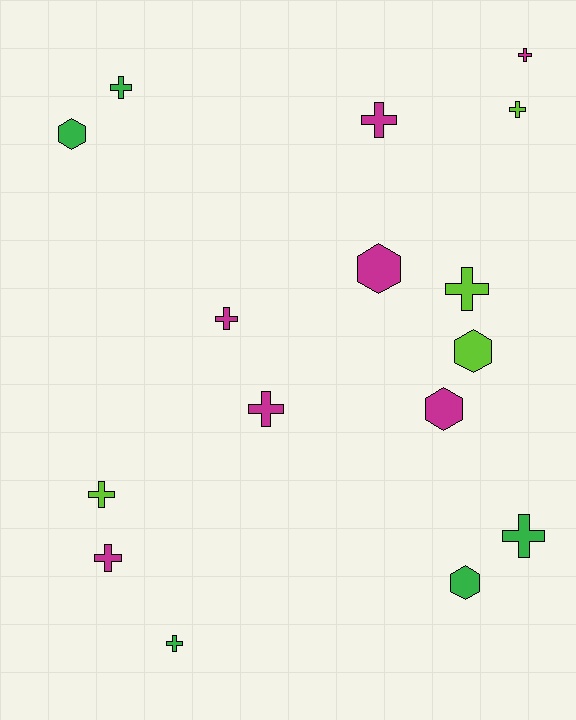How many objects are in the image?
There are 16 objects.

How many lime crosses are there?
There are 3 lime crosses.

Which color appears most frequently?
Magenta, with 7 objects.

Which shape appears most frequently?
Cross, with 11 objects.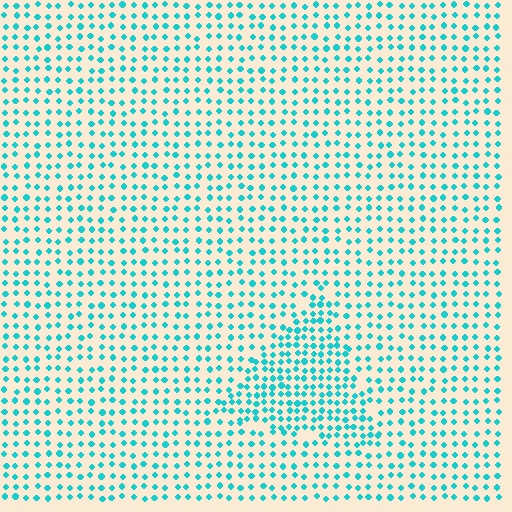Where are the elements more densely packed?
The elements are more densely packed inside the triangle boundary.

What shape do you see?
I see a triangle.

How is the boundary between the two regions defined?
The boundary is defined by a change in element density (approximately 1.7x ratio). All elements are the same color, size, and shape.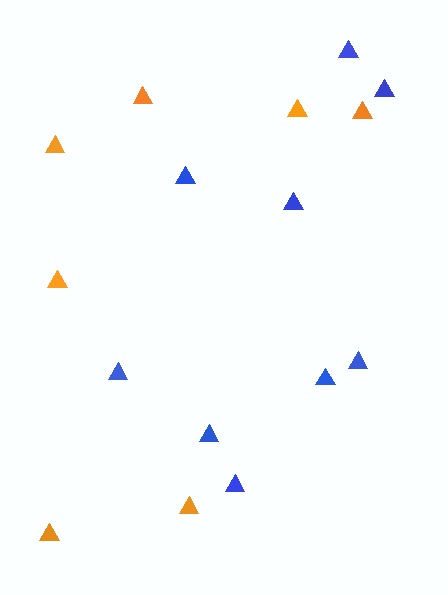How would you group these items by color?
There are 2 groups: one group of orange triangles (7) and one group of blue triangles (9).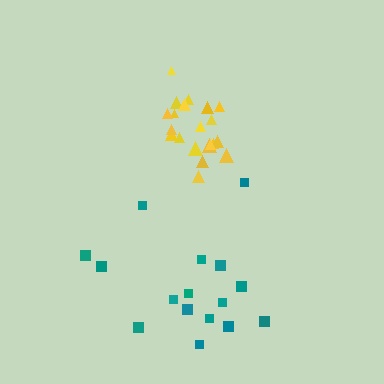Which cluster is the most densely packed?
Yellow.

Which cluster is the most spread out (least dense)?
Teal.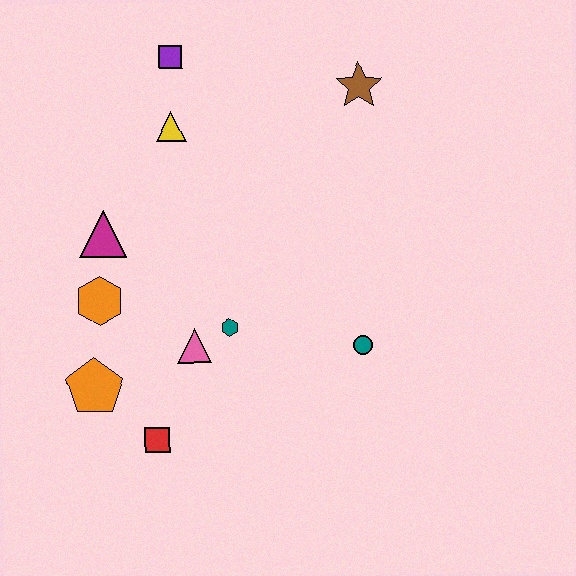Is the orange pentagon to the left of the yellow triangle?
Yes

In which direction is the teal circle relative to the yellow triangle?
The teal circle is below the yellow triangle.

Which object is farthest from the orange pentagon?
The brown star is farthest from the orange pentagon.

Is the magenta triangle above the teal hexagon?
Yes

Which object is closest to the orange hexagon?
The magenta triangle is closest to the orange hexagon.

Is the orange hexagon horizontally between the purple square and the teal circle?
No